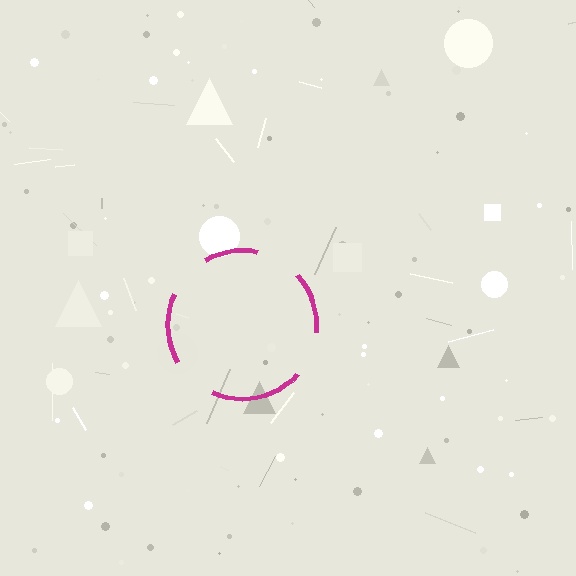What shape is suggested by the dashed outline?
The dashed outline suggests a circle.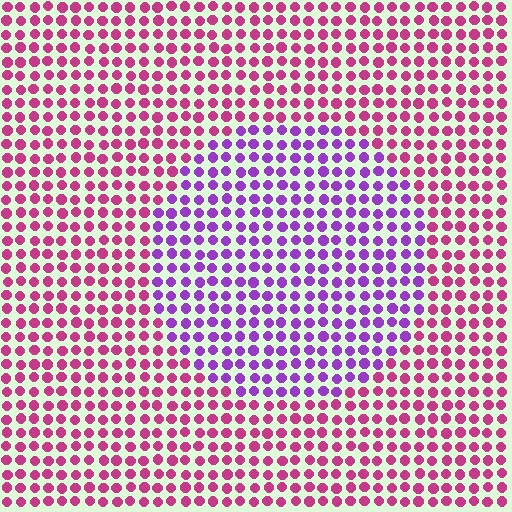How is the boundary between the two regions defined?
The boundary is defined purely by a slight shift in hue (about 45 degrees). Spacing, size, and orientation are identical on both sides.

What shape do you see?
I see a circle.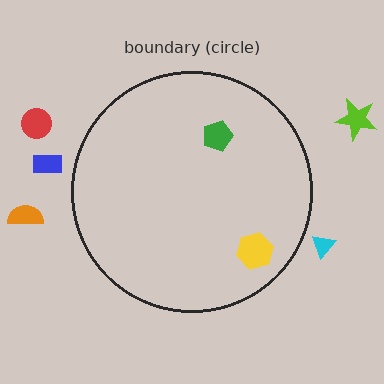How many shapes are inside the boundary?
2 inside, 5 outside.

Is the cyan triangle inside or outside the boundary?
Outside.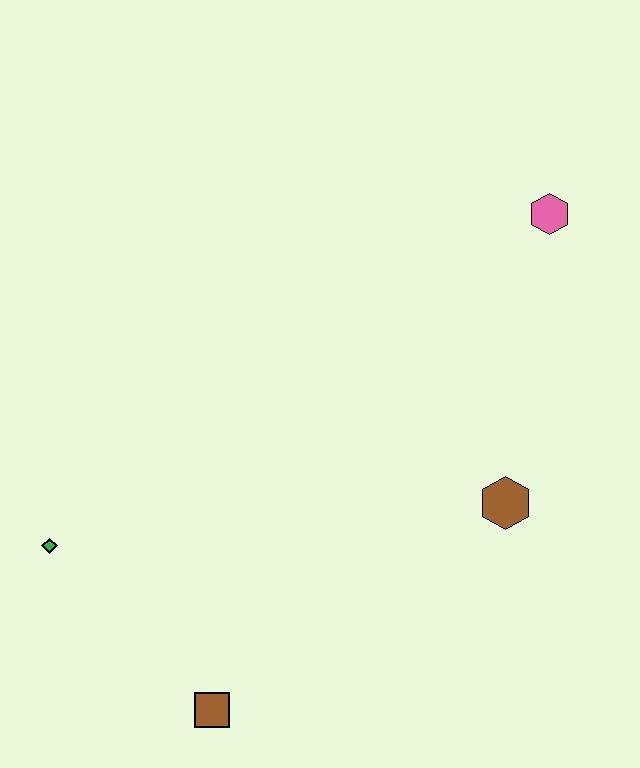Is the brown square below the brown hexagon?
Yes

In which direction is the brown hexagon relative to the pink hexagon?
The brown hexagon is below the pink hexagon.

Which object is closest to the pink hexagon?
The brown hexagon is closest to the pink hexagon.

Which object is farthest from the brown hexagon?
The green diamond is farthest from the brown hexagon.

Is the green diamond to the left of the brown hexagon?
Yes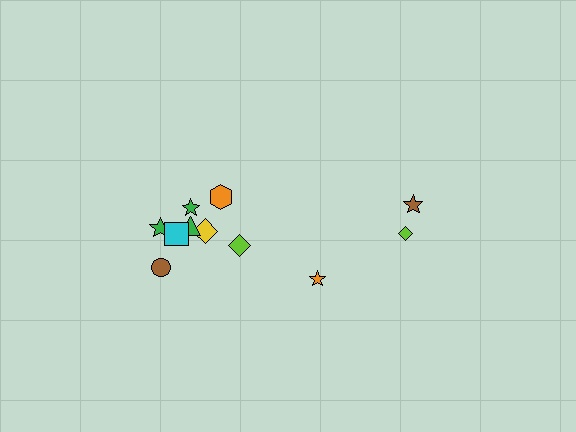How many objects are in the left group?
There are 8 objects.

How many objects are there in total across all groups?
There are 11 objects.